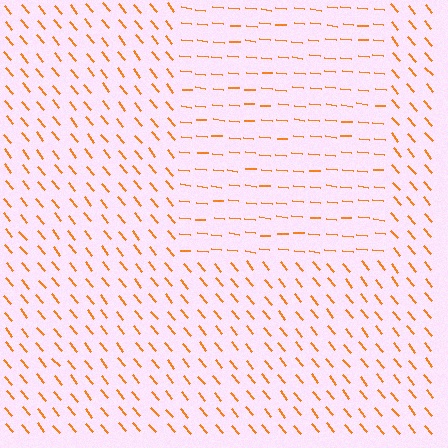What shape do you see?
I see a rectangle.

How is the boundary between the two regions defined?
The boundary is defined purely by a change in line orientation (approximately 45 degrees difference). All lines are the same color and thickness.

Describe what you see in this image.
The image is filled with small orange line segments. A rectangle region in the image has lines oriented differently from the surrounding lines, creating a visible texture boundary.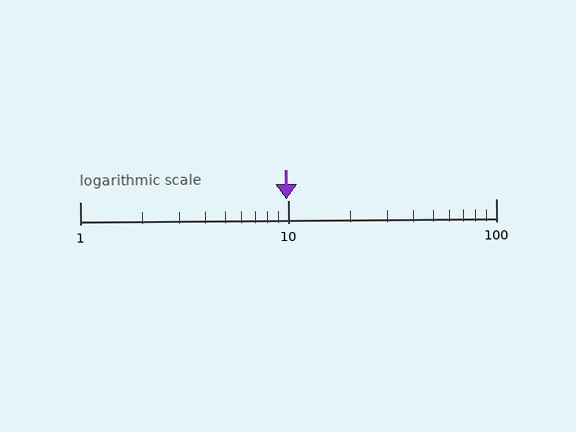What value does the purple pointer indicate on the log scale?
The pointer indicates approximately 9.8.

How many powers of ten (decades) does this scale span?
The scale spans 2 decades, from 1 to 100.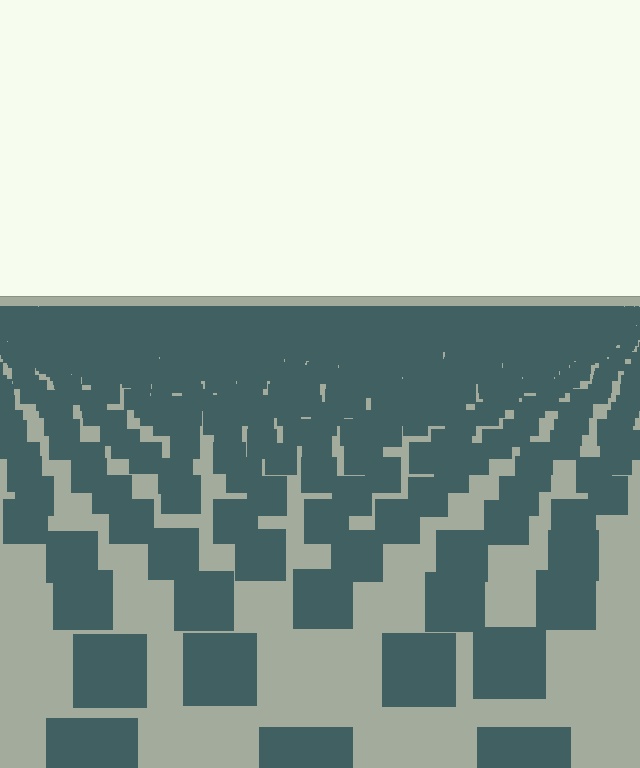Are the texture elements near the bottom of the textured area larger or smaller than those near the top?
Larger. Near the bottom, elements are closer to the viewer and appear at a bigger on-screen size.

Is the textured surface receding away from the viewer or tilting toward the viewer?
The surface is receding away from the viewer. Texture elements get smaller and denser toward the top.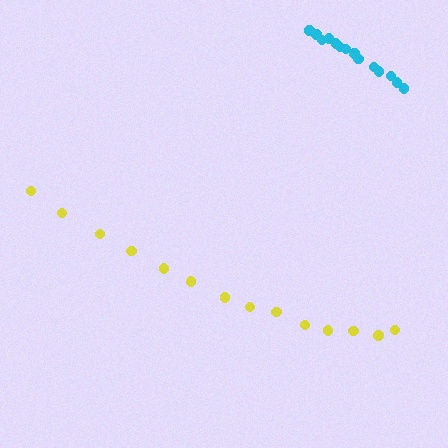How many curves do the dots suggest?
There are 2 distinct paths.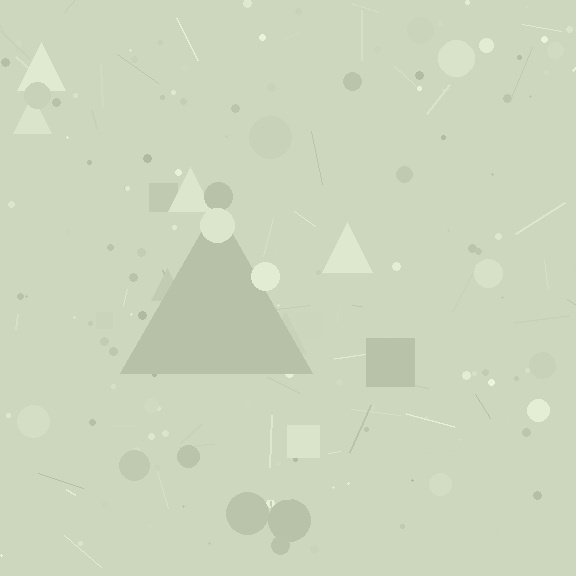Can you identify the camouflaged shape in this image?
The camouflaged shape is a triangle.